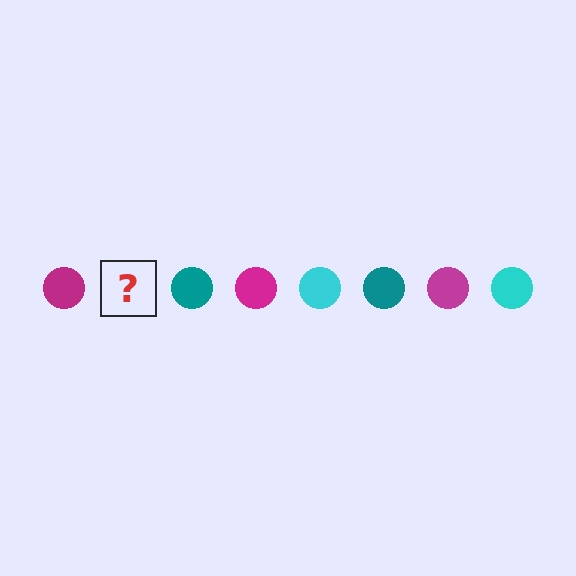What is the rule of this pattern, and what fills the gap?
The rule is that the pattern cycles through magenta, cyan, teal circles. The gap should be filled with a cyan circle.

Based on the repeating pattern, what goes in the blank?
The blank should be a cyan circle.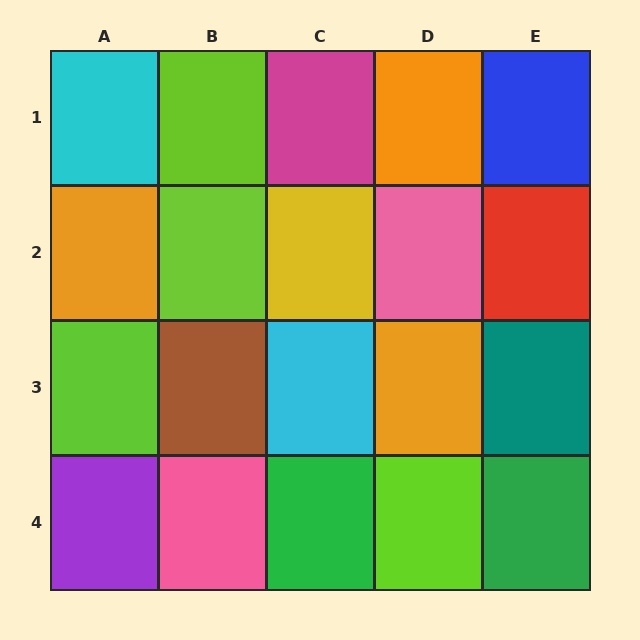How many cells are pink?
2 cells are pink.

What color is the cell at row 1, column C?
Magenta.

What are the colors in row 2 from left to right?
Orange, lime, yellow, pink, red.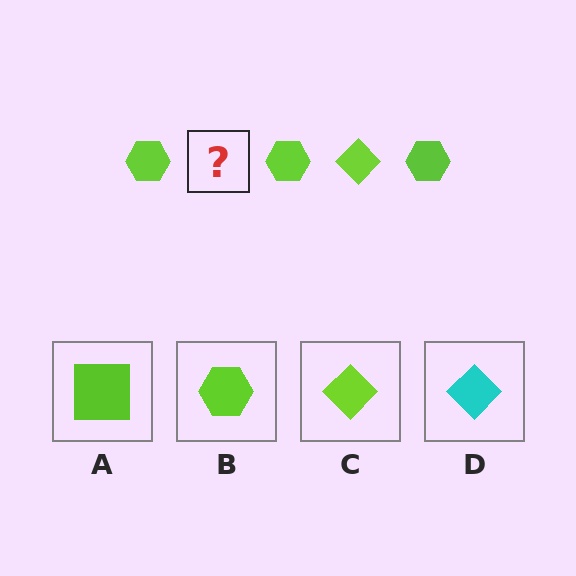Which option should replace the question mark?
Option C.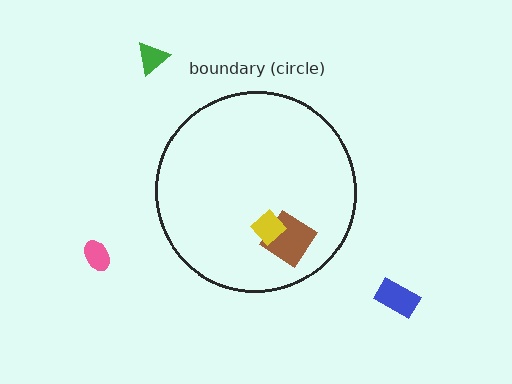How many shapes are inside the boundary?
2 inside, 3 outside.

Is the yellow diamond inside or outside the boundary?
Inside.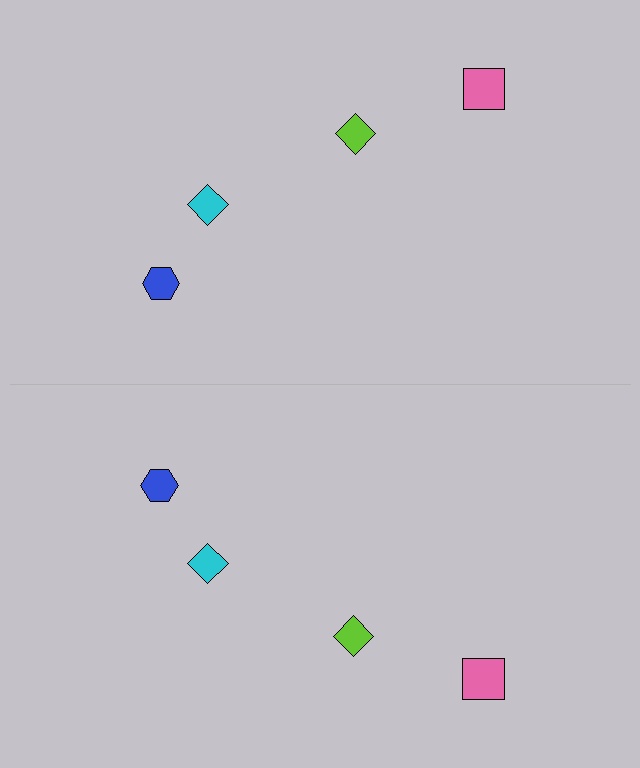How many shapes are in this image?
There are 8 shapes in this image.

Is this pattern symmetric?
Yes, this pattern has bilateral (reflection) symmetry.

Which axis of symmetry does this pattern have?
The pattern has a horizontal axis of symmetry running through the center of the image.